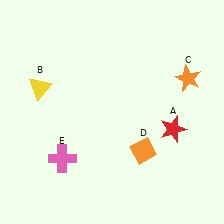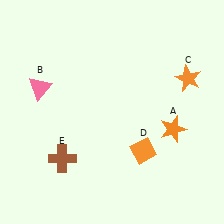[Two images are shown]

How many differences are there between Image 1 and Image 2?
There are 3 differences between the two images.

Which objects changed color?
A changed from red to orange. B changed from yellow to pink. E changed from pink to brown.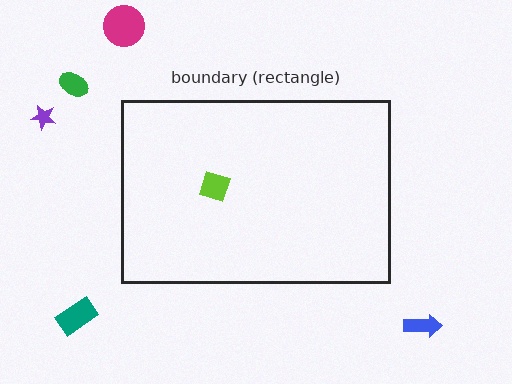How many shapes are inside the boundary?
1 inside, 5 outside.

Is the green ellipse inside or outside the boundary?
Outside.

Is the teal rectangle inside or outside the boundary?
Outside.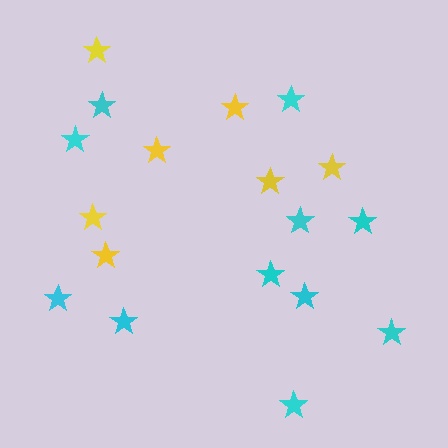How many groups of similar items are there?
There are 2 groups: one group of yellow stars (7) and one group of cyan stars (11).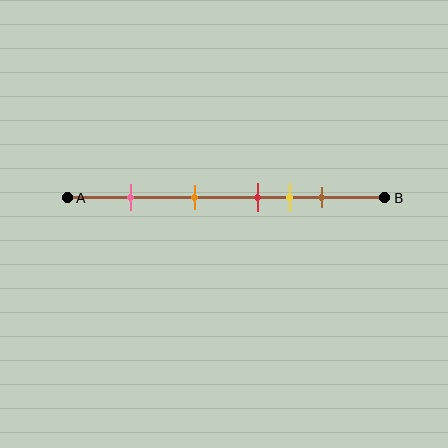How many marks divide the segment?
There are 5 marks dividing the segment.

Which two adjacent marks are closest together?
The red and yellow marks are the closest adjacent pair.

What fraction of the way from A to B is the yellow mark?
The yellow mark is approximately 70% (0.7) of the way from A to B.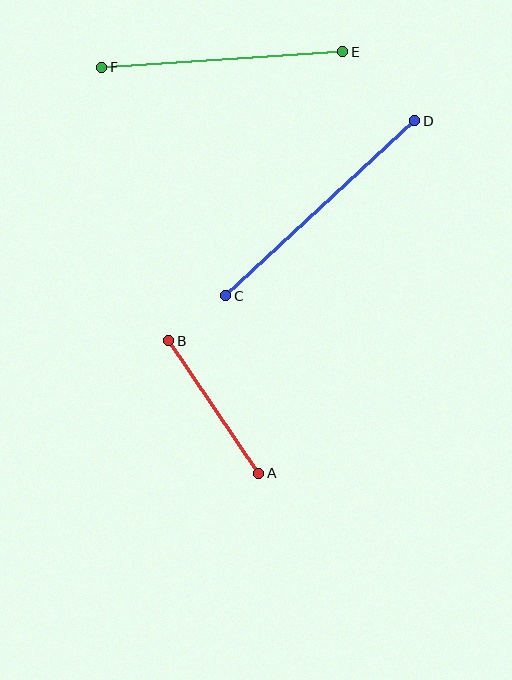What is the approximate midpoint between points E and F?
The midpoint is at approximately (222, 60) pixels.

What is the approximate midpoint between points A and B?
The midpoint is at approximately (214, 407) pixels.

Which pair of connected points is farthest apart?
Points C and D are farthest apart.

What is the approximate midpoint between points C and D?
The midpoint is at approximately (320, 208) pixels.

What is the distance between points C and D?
The distance is approximately 257 pixels.